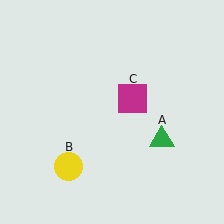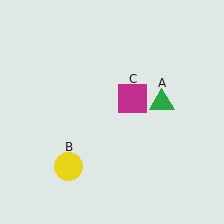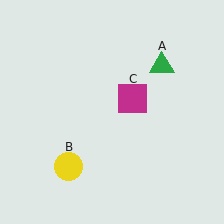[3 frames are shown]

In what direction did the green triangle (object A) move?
The green triangle (object A) moved up.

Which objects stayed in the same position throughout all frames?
Yellow circle (object B) and magenta square (object C) remained stationary.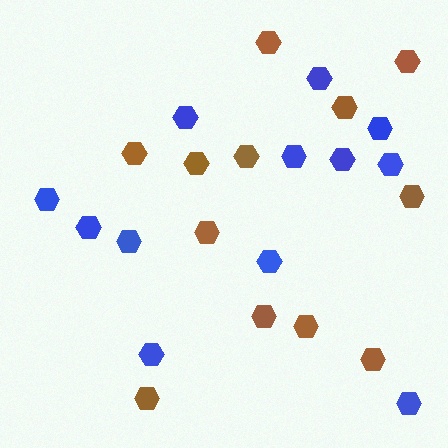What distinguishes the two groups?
There are 2 groups: one group of blue hexagons (12) and one group of brown hexagons (12).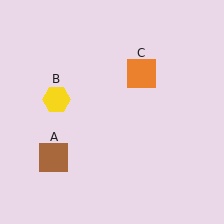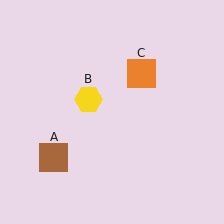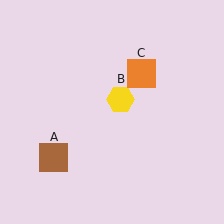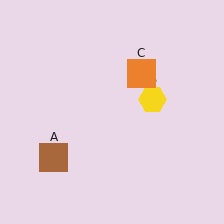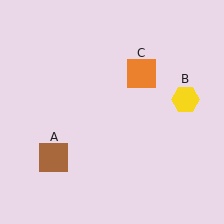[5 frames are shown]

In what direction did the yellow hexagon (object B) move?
The yellow hexagon (object B) moved right.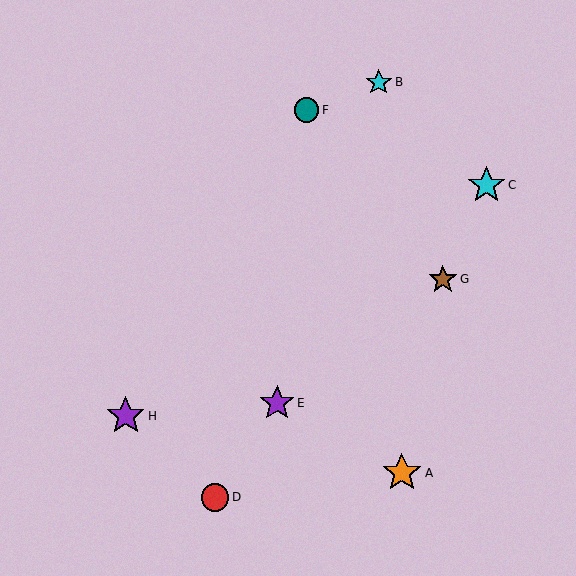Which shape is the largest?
The orange star (labeled A) is the largest.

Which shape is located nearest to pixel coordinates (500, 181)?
The cyan star (labeled C) at (486, 185) is nearest to that location.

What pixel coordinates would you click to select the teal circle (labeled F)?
Click at (306, 110) to select the teal circle F.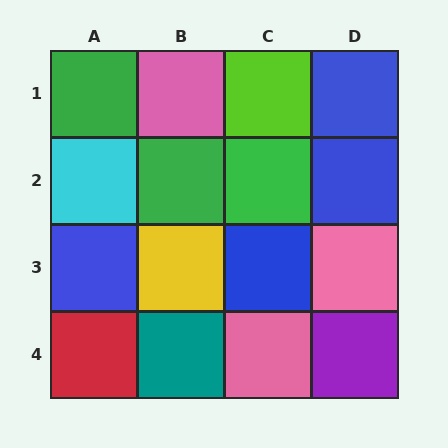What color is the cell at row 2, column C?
Green.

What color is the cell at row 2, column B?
Green.